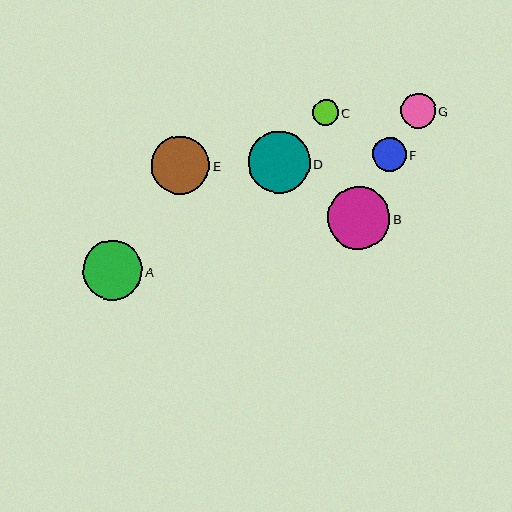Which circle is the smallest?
Circle C is the smallest with a size of approximately 26 pixels.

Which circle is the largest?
Circle B is the largest with a size of approximately 62 pixels.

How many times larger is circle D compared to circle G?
Circle D is approximately 1.8 times the size of circle G.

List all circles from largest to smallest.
From largest to smallest: B, D, A, E, G, F, C.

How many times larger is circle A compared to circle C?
Circle A is approximately 2.3 times the size of circle C.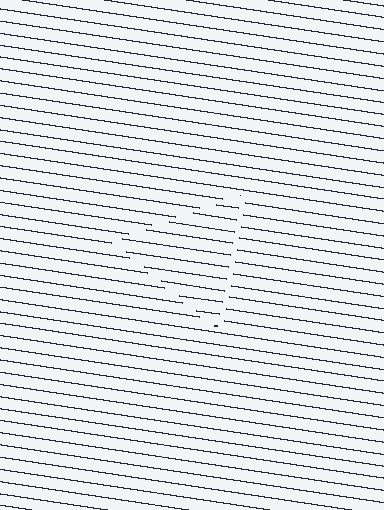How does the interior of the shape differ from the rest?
The interior of the shape contains the same grating, shifted by half a period — the contour is defined by the phase discontinuity where line-ends from the inner and outer gratings abut.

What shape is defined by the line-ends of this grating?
An illusory triangle. The interior of the shape contains the same grating, shifted by half a period — the contour is defined by the phase discontinuity where line-ends from the inner and outer gratings abut.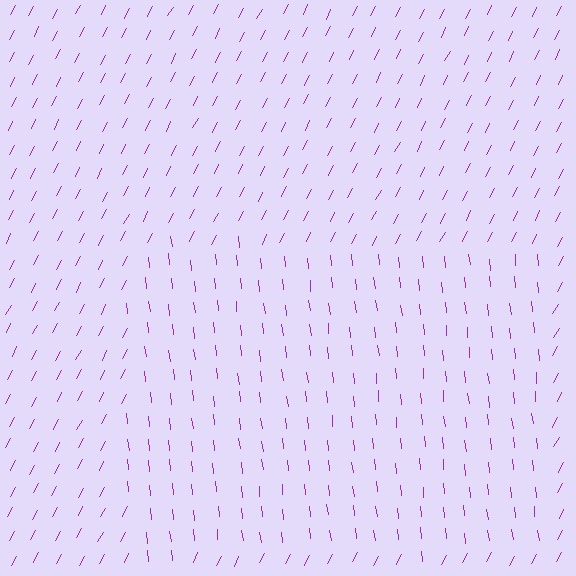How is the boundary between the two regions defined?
The boundary is defined purely by a change in line orientation (approximately 34 degrees difference). All lines are the same color and thickness.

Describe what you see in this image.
The image is filled with small purple line segments. A rectangle region in the image has lines oriented differently from the surrounding lines, creating a visible texture boundary.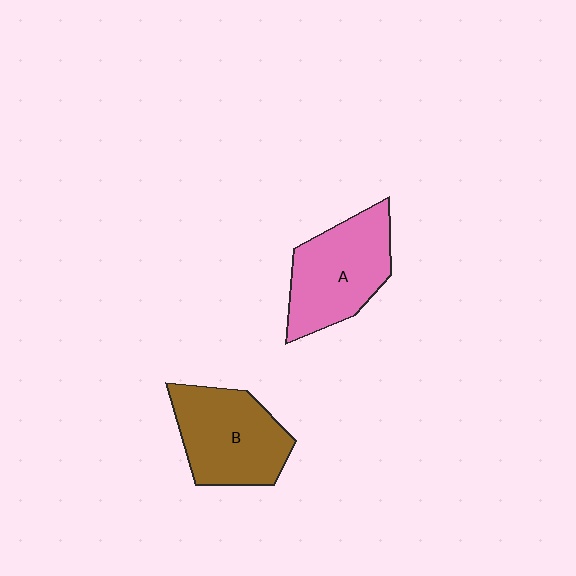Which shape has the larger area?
Shape A (pink).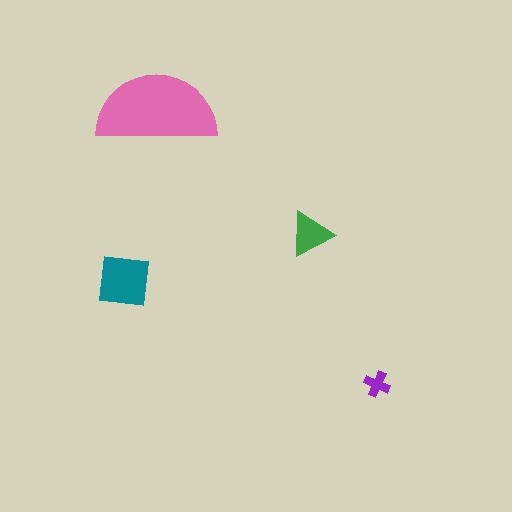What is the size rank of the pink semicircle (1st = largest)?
1st.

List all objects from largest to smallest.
The pink semicircle, the teal square, the green triangle, the purple cross.